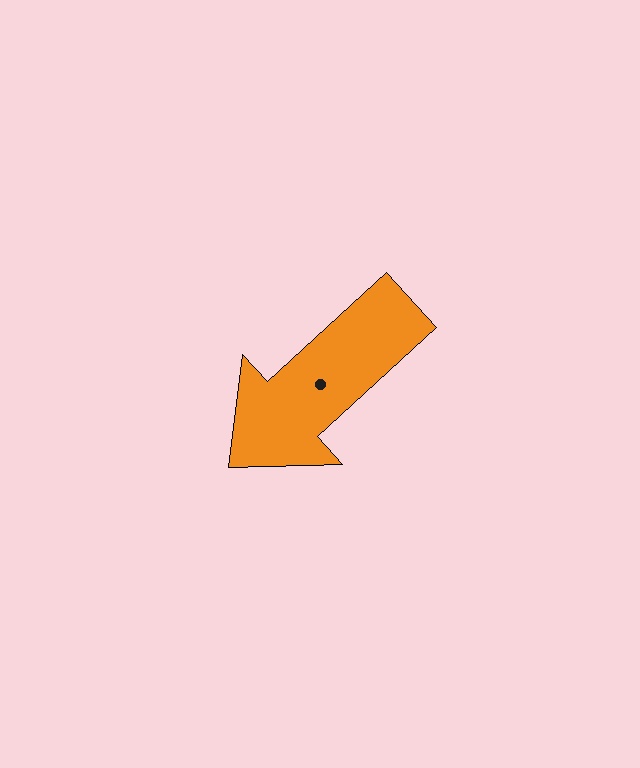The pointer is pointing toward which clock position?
Roughly 8 o'clock.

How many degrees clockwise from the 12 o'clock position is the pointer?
Approximately 228 degrees.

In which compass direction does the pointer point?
Southwest.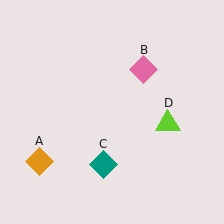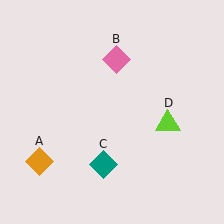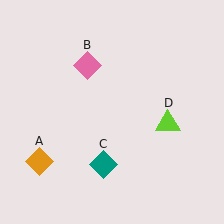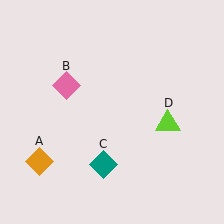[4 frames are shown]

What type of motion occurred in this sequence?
The pink diamond (object B) rotated counterclockwise around the center of the scene.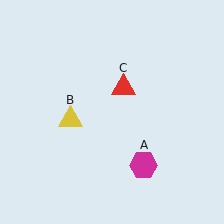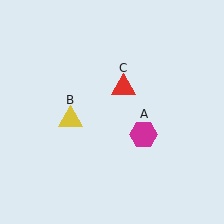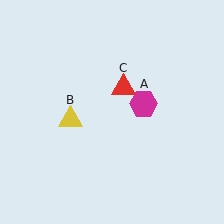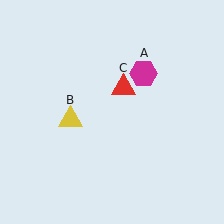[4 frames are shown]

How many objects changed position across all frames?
1 object changed position: magenta hexagon (object A).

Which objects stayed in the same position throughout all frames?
Yellow triangle (object B) and red triangle (object C) remained stationary.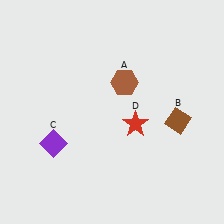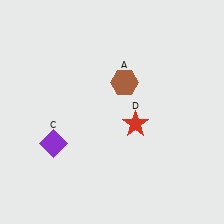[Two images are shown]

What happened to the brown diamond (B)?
The brown diamond (B) was removed in Image 2. It was in the bottom-right area of Image 1.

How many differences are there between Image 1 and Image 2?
There is 1 difference between the two images.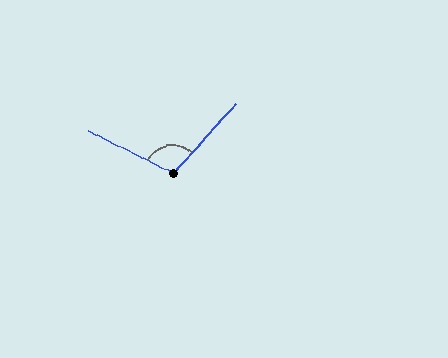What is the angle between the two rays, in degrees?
Approximately 106 degrees.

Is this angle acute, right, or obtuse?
It is obtuse.